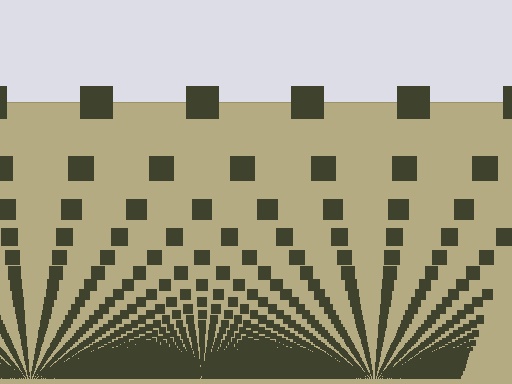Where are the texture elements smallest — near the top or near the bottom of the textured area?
Near the bottom.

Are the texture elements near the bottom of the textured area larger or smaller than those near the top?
Smaller. The gradient is inverted — elements near the bottom are smaller and denser.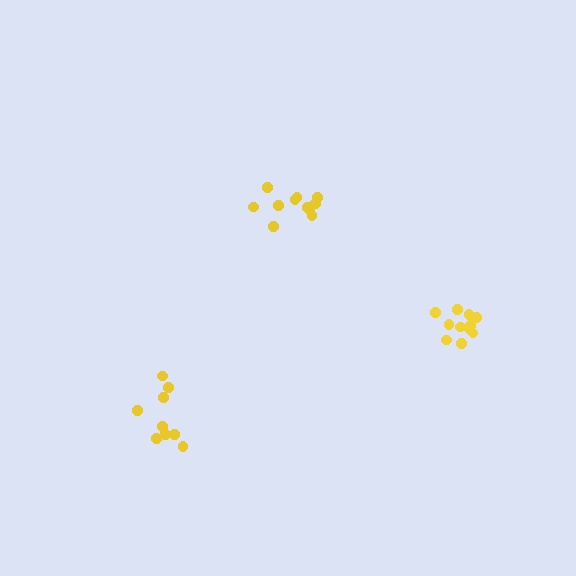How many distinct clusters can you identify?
There are 3 distinct clusters.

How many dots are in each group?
Group 1: 11 dots, Group 2: 9 dots, Group 3: 12 dots (32 total).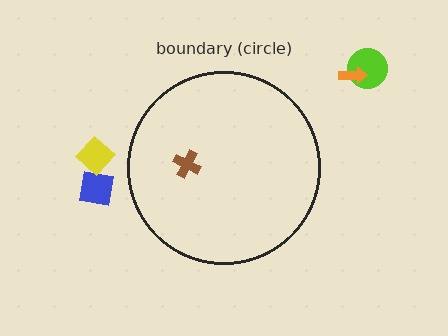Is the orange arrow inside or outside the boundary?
Outside.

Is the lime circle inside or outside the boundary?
Outside.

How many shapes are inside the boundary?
1 inside, 4 outside.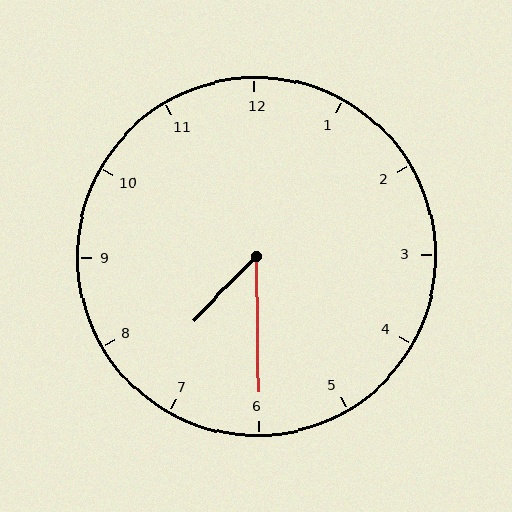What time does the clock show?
7:30.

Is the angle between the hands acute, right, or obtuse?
It is acute.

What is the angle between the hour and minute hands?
Approximately 45 degrees.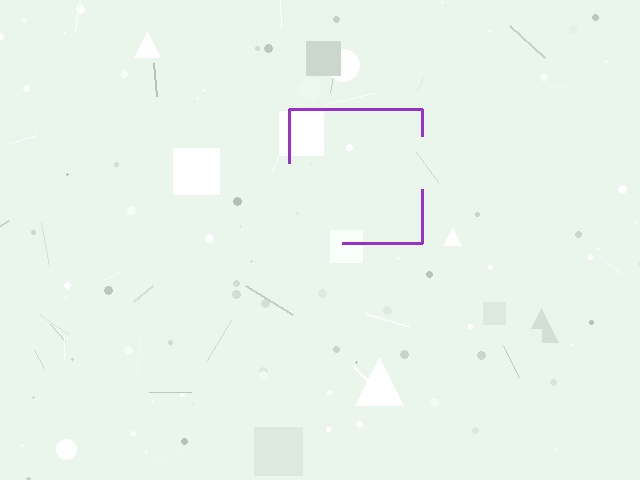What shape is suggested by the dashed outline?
The dashed outline suggests a square.